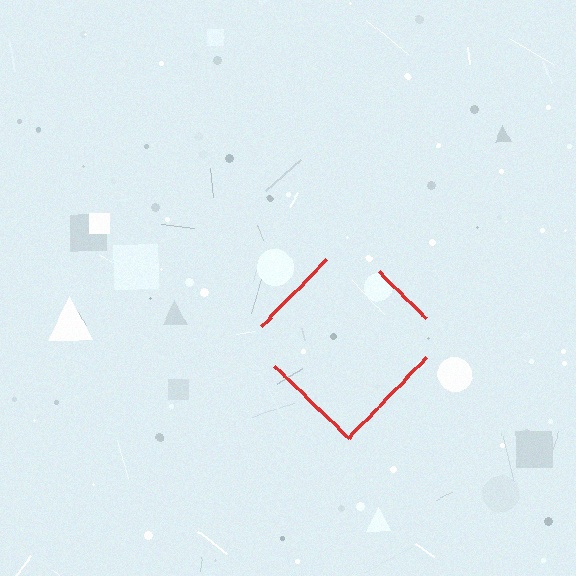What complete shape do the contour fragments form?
The contour fragments form a diamond.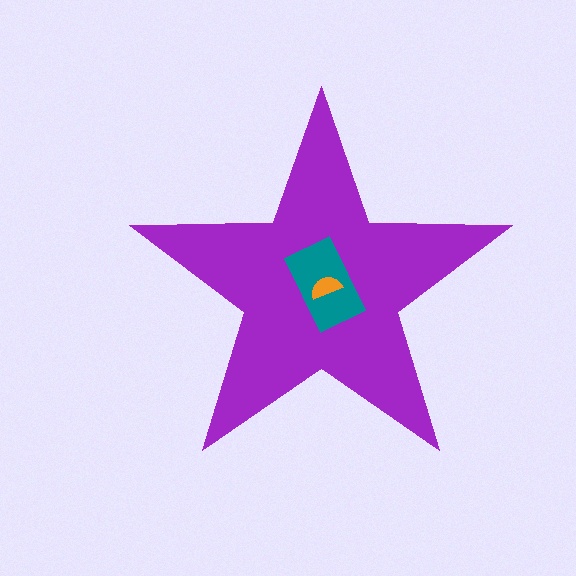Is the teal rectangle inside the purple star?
Yes.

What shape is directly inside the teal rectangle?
The orange semicircle.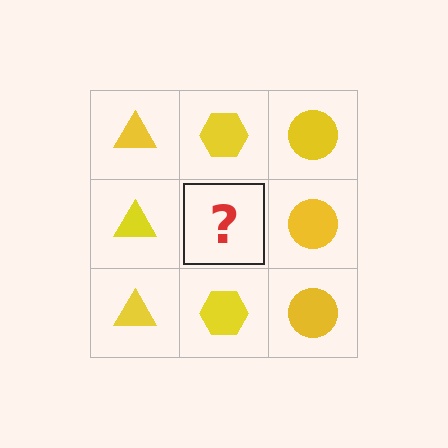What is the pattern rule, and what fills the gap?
The rule is that each column has a consistent shape. The gap should be filled with a yellow hexagon.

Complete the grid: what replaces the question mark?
The question mark should be replaced with a yellow hexagon.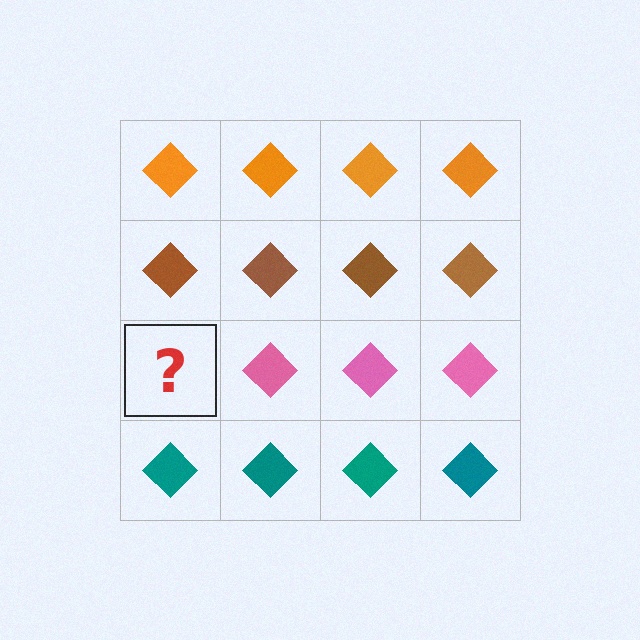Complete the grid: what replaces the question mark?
The question mark should be replaced with a pink diamond.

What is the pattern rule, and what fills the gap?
The rule is that each row has a consistent color. The gap should be filled with a pink diamond.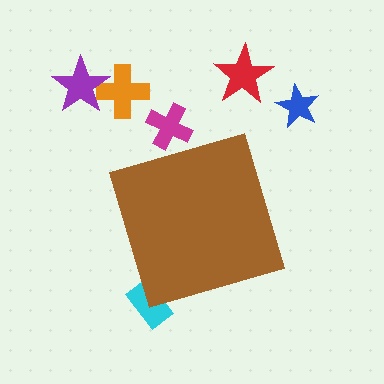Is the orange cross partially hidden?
No, the orange cross is fully visible.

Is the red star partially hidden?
No, the red star is fully visible.